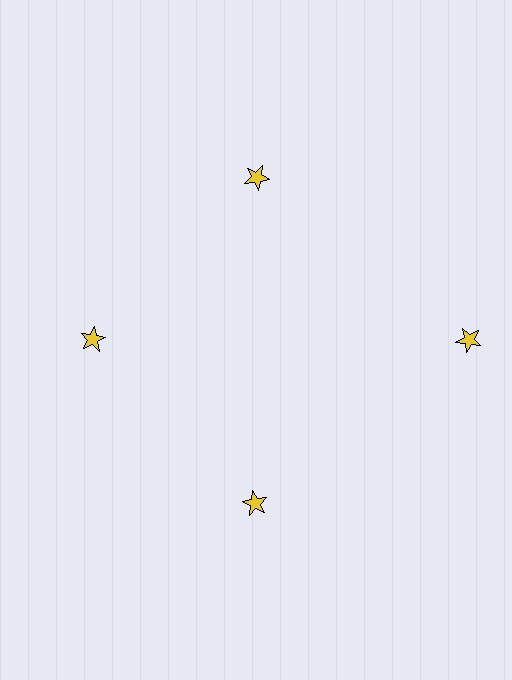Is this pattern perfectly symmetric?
No. The 4 yellow stars are arranged in a ring, but one element near the 3 o'clock position is pushed outward from the center, breaking the 4-fold rotational symmetry.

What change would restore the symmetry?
The symmetry would be restored by moving it inward, back onto the ring so that all 4 stars sit at equal angles and equal distance from the center.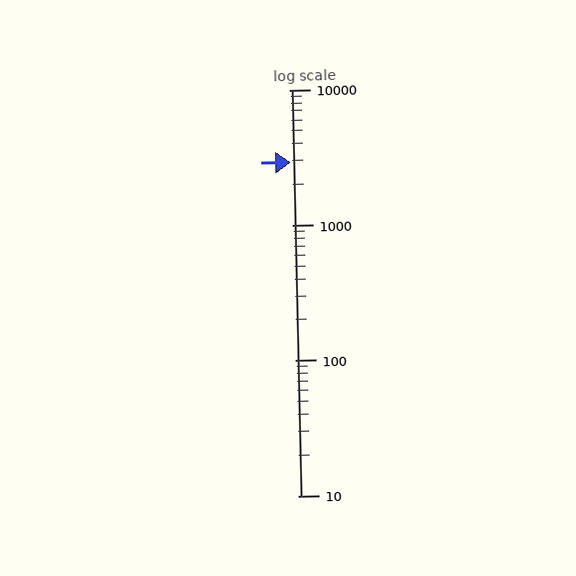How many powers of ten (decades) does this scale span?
The scale spans 3 decades, from 10 to 10000.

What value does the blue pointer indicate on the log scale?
The pointer indicates approximately 2900.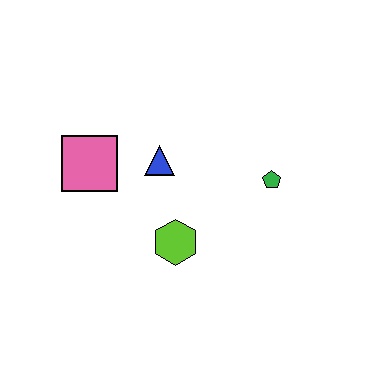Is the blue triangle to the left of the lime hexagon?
Yes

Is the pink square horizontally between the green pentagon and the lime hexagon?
No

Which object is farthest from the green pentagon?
The pink square is farthest from the green pentagon.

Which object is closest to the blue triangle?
The pink square is closest to the blue triangle.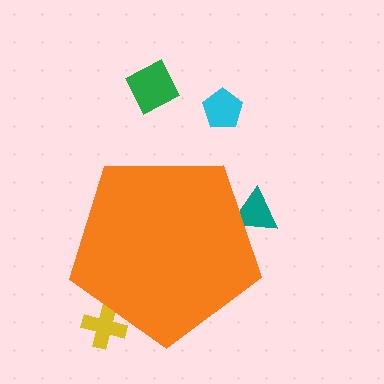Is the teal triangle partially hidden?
Yes, the teal triangle is partially hidden behind the orange pentagon.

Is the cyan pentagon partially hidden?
No, the cyan pentagon is fully visible.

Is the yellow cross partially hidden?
Yes, the yellow cross is partially hidden behind the orange pentagon.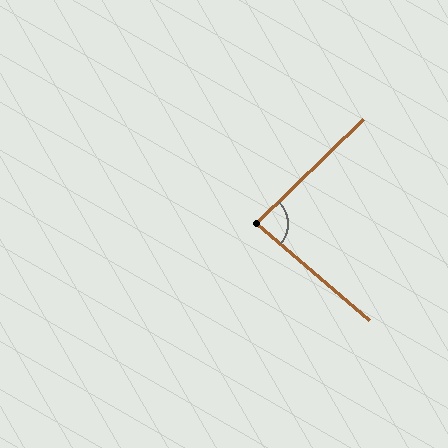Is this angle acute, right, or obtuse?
It is approximately a right angle.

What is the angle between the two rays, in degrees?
Approximately 85 degrees.